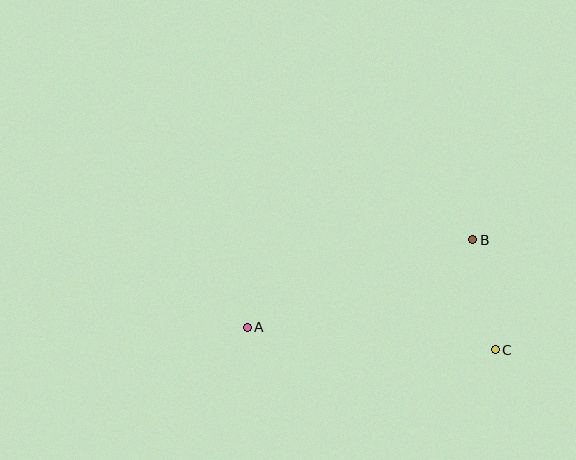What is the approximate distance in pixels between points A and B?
The distance between A and B is approximately 242 pixels.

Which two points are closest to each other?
Points B and C are closest to each other.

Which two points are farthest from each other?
Points A and C are farthest from each other.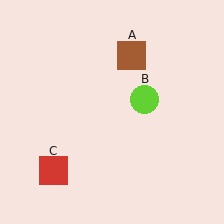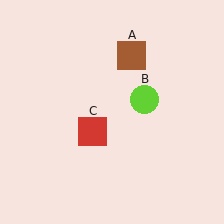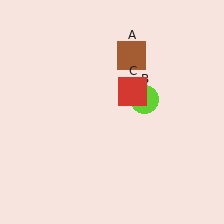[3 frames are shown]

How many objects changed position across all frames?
1 object changed position: red square (object C).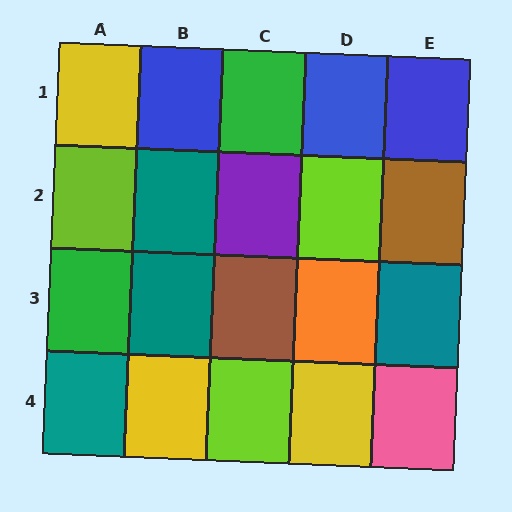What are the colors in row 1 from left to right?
Yellow, blue, green, blue, blue.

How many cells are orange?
1 cell is orange.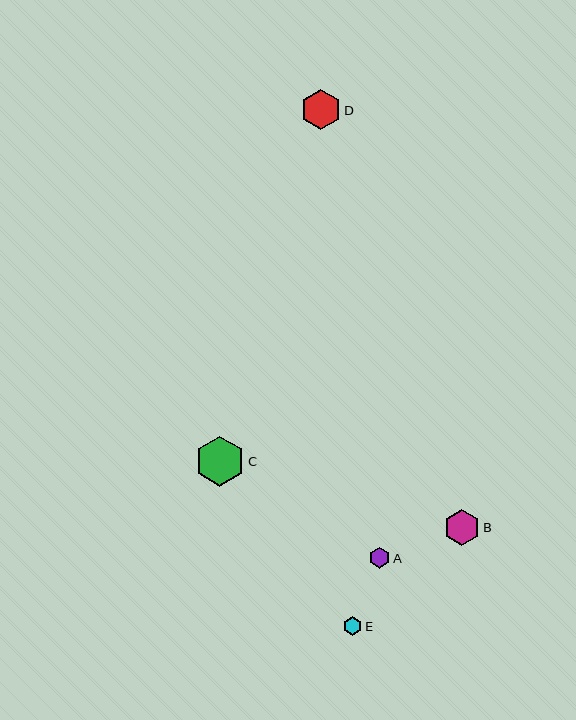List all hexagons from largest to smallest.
From largest to smallest: C, D, B, A, E.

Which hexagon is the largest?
Hexagon C is the largest with a size of approximately 50 pixels.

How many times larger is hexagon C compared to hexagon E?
Hexagon C is approximately 2.7 times the size of hexagon E.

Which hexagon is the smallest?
Hexagon E is the smallest with a size of approximately 19 pixels.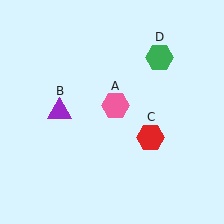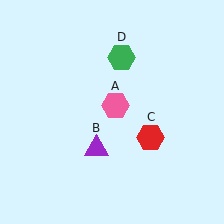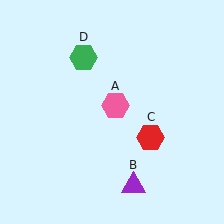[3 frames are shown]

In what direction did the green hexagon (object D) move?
The green hexagon (object D) moved left.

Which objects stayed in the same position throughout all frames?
Pink hexagon (object A) and red hexagon (object C) remained stationary.